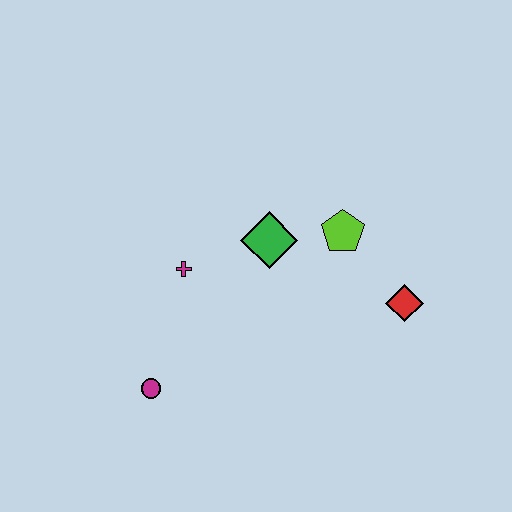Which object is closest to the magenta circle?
The magenta cross is closest to the magenta circle.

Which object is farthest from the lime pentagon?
The magenta circle is farthest from the lime pentagon.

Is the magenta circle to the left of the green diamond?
Yes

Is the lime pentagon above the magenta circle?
Yes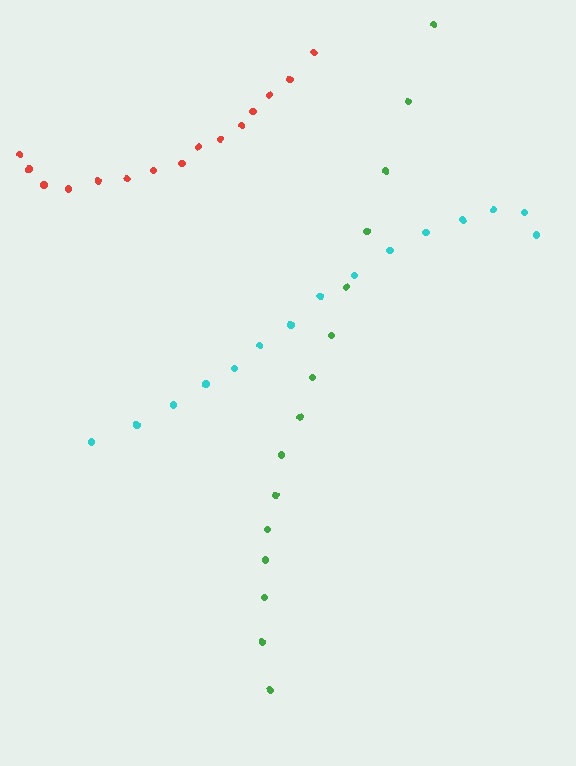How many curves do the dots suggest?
There are 3 distinct paths.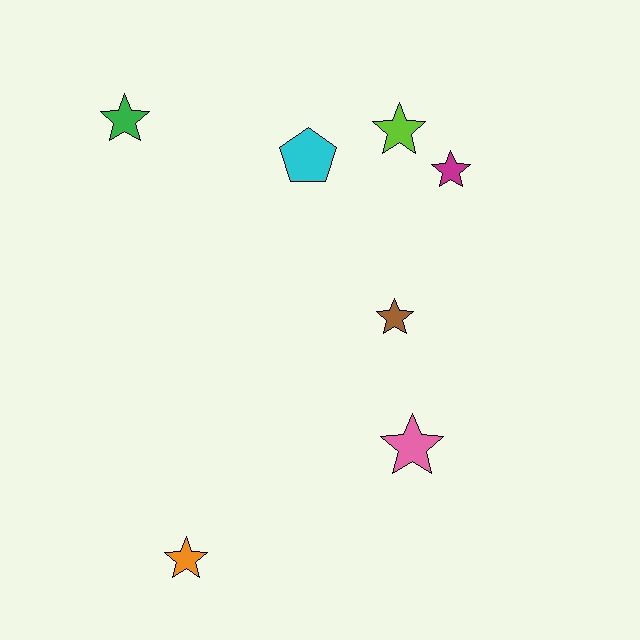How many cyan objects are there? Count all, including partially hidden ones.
There is 1 cyan object.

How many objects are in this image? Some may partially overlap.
There are 7 objects.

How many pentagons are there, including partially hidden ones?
There is 1 pentagon.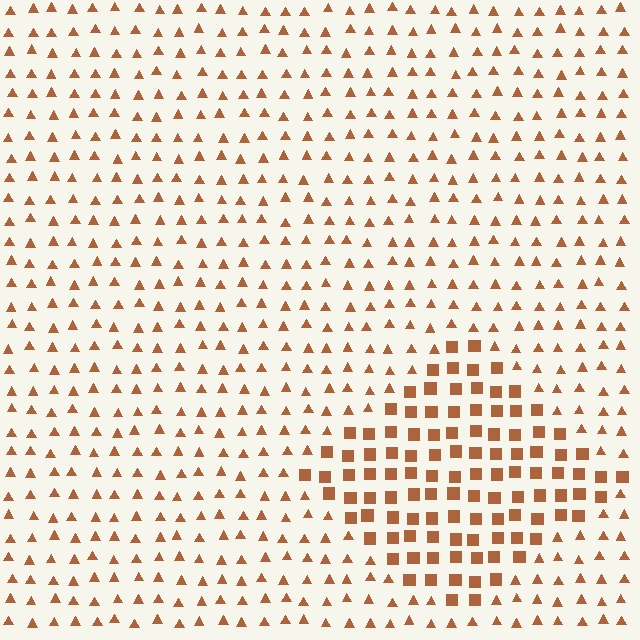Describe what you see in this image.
The image is filled with small brown elements arranged in a uniform grid. A diamond-shaped region contains squares, while the surrounding area contains triangles. The boundary is defined purely by the change in element shape.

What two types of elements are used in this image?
The image uses squares inside the diamond region and triangles outside it.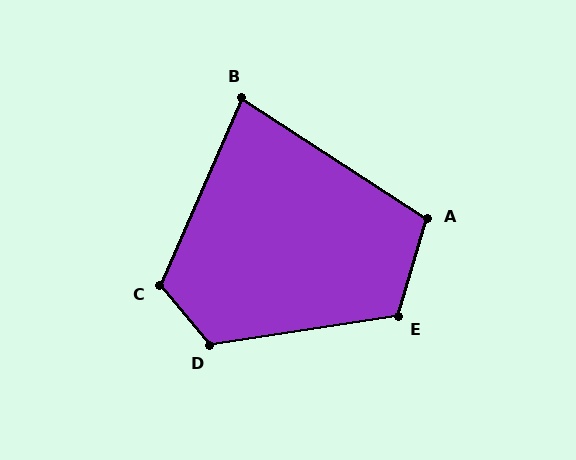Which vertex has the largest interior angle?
D, at approximately 121 degrees.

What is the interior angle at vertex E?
Approximately 116 degrees (obtuse).